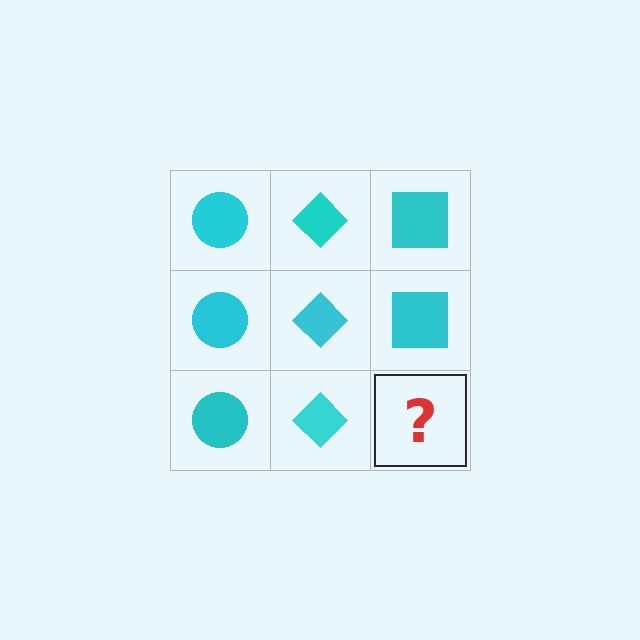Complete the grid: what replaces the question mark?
The question mark should be replaced with a cyan square.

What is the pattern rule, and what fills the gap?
The rule is that each column has a consistent shape. The gap should be filled with a cyan square.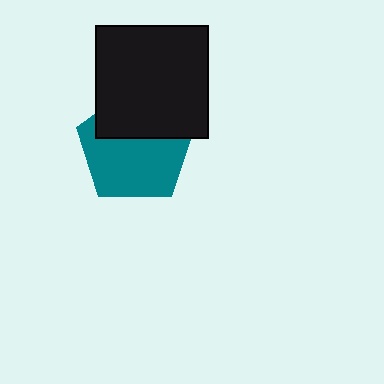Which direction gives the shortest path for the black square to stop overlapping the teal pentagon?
Moving up gives the shortest separation.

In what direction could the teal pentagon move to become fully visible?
The teal pentagon could move down. That would shift it out from behind the black square entirely.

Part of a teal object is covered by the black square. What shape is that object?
It is a pentagon.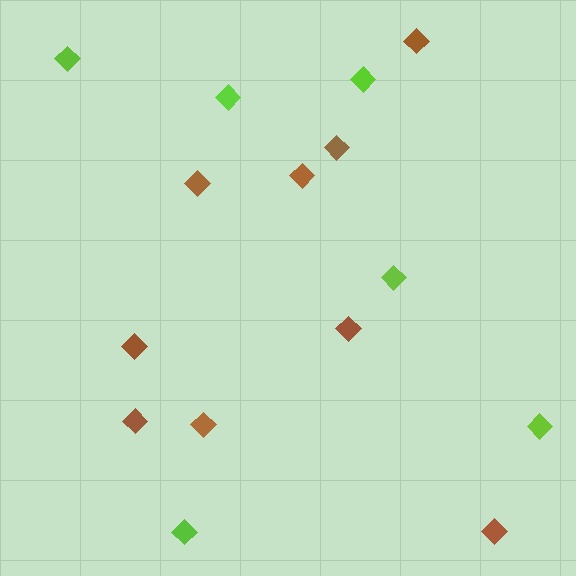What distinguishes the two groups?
There are 2 groups: one group of lime diamonds (6) and one group of brown diamonds (9).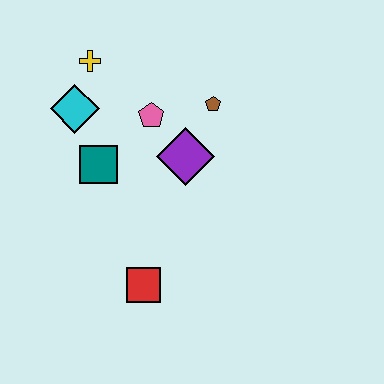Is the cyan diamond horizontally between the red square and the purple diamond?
No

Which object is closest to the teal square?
The cyan diamond is closest to the teal square.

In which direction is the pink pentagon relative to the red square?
The pink pentagon is above the red square.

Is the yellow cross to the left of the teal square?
Yes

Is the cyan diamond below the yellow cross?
Yes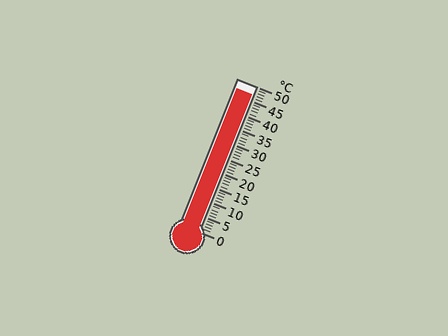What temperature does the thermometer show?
The thermometer shows approximately 47°C.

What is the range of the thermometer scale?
The thermometer scale ranges from 0°C to 50°C.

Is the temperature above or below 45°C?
The temperature is above 45°C.